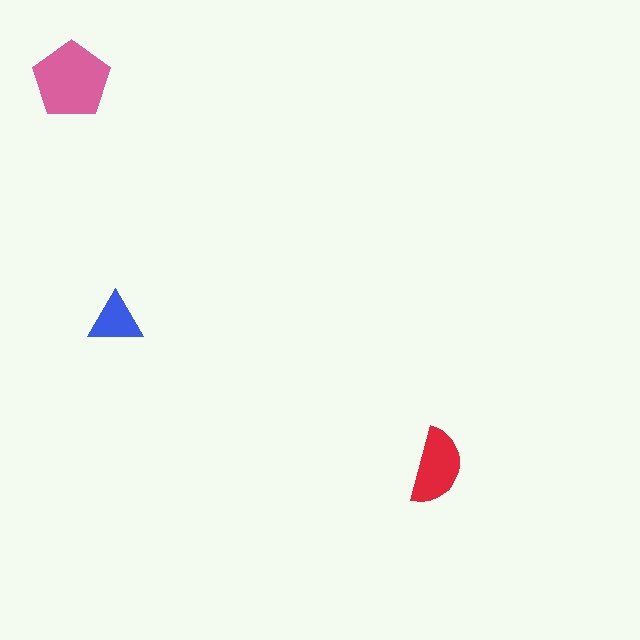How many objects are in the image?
There are 3 objects in the image.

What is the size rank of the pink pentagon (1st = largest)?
1st.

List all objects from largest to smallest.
The pink pentagon, the red semicircle, the blue triangle.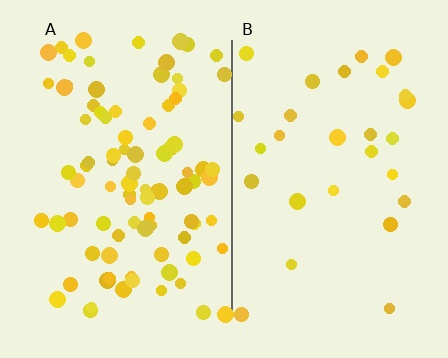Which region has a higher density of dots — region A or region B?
A (the left).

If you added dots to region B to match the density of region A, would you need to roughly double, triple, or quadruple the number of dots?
Approximately triple.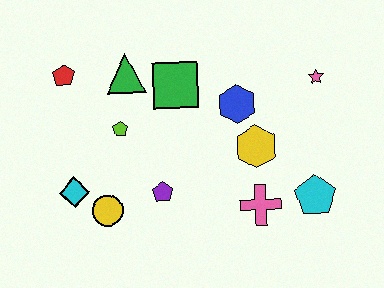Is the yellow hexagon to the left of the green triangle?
No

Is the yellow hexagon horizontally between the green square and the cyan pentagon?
Yes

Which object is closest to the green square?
The green triangle is closest to the green square.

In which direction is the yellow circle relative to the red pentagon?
The yellow circle is below the red pentagon.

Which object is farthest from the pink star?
The cyan diamond is farthest from the pink star.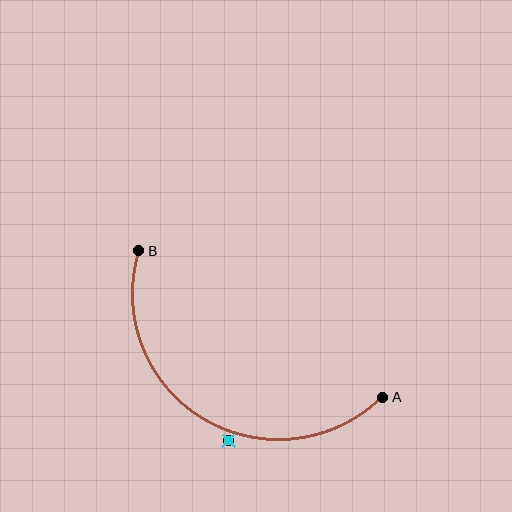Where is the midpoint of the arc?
The arc midpoint is the point on the curve farthest from the straight line joining A and B. It sits below that line.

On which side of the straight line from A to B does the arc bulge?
The arc bulges below the straight line connecting A and B.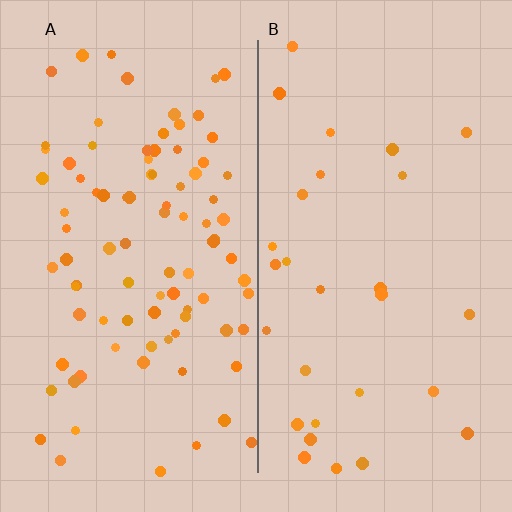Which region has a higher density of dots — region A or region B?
A (the left).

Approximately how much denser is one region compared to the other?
Approximately 3.1× — region A over region B.